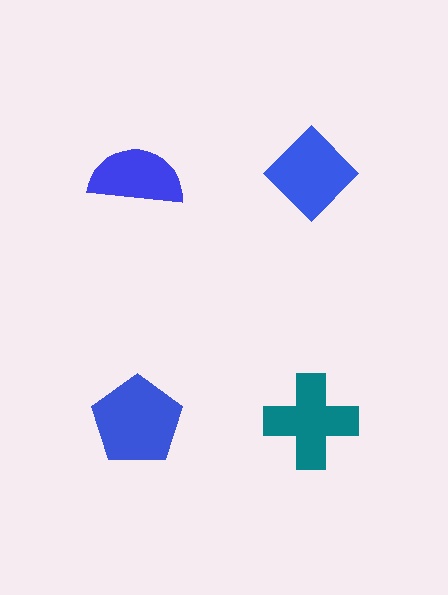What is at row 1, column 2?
A blue diamond.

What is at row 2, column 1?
A blue pentagon.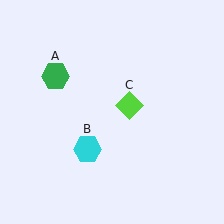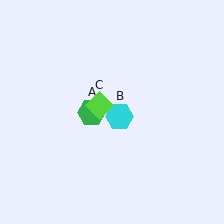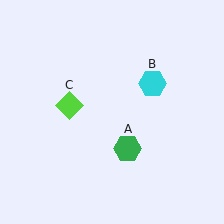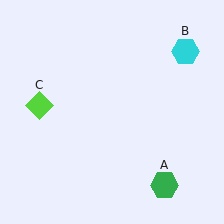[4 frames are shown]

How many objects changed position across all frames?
3 objects changed position: green hexagon (object A), cyan hexagon (object B), lime diamond (object C).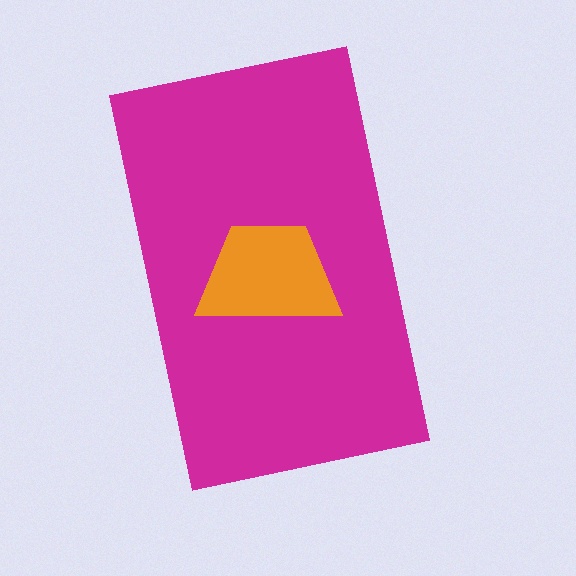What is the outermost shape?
The magenta rectangle.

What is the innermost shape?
The orange trapezoid.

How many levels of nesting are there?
2.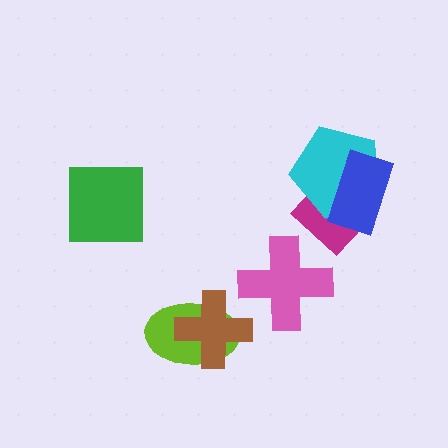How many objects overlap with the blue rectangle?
2 objects overlap with the blue rectangle.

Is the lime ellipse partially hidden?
Yes, it is partially covered by another shape.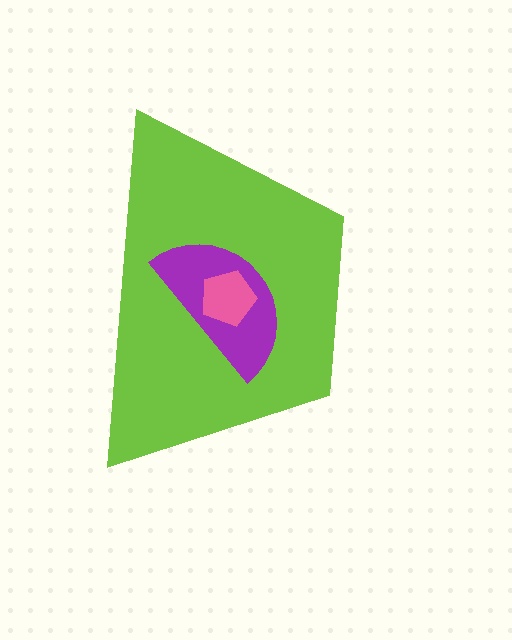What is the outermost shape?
The lime trapezoid.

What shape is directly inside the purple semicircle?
The pink pentagon.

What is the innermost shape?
The pink pentagon.